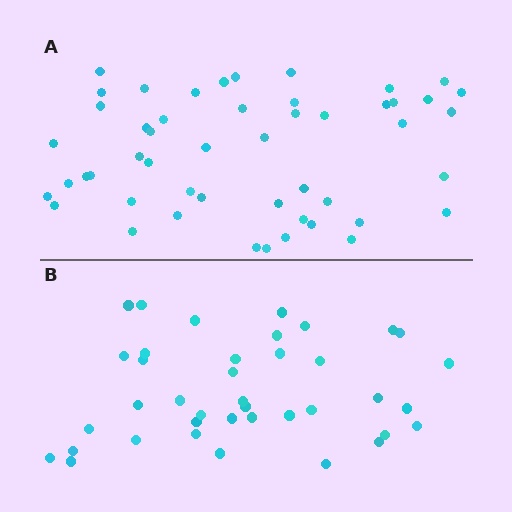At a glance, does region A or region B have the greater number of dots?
Region A (the top region) has more dots.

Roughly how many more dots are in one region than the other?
Region A has roughly 12 or so more dots than region B.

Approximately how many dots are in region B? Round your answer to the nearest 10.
About 40 dots. (The exact count is 39, which rounds to 40.)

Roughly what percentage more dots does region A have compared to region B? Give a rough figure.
About 30% more.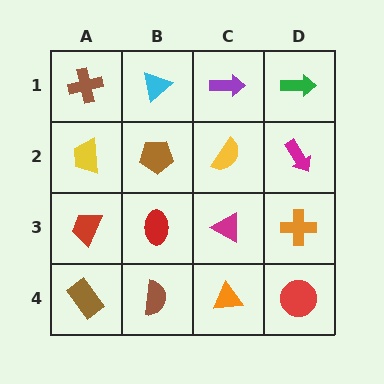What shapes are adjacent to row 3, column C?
A yellow semicircle (row 2, column C), an orange triangle (row 4, column C), a red ellipse (row 3, column B), an orange cross (row 3, column D).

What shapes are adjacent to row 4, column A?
A red trapezoid (row 3, column A), a brown semicircle (row 4, column B).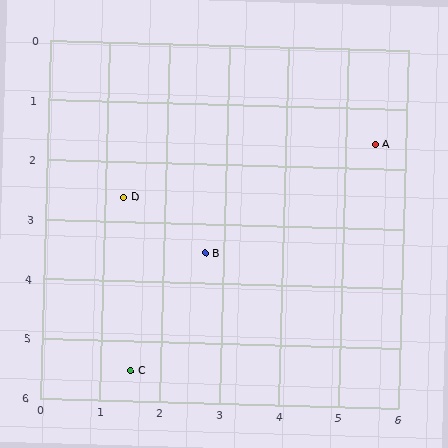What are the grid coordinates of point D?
Point D is at approximately (1.3, 2.6).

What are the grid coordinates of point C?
Point C is at approximately (1.5, 5.5).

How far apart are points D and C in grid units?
Points D and C are about 2.9 grid units apart.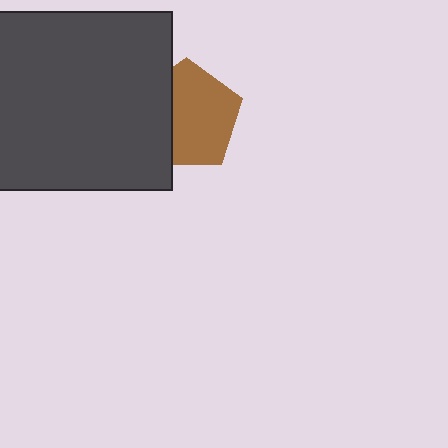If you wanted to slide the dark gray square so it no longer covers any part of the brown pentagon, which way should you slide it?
Slide it left — that is the most direct way to separate the two shapes.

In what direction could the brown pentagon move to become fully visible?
The brown pentagon could move right. That would shift it out from behind the dark gray square entirely.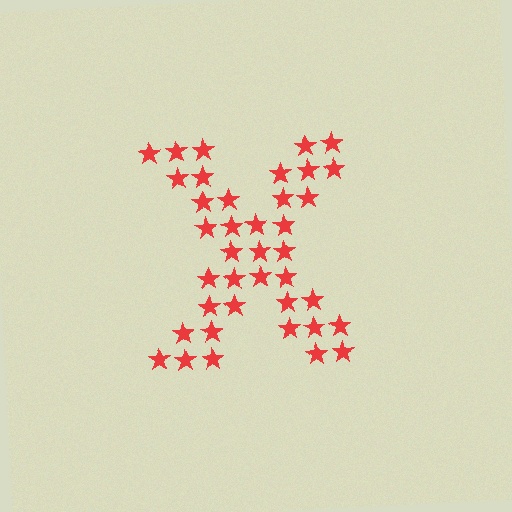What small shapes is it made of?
It is made of small stars.